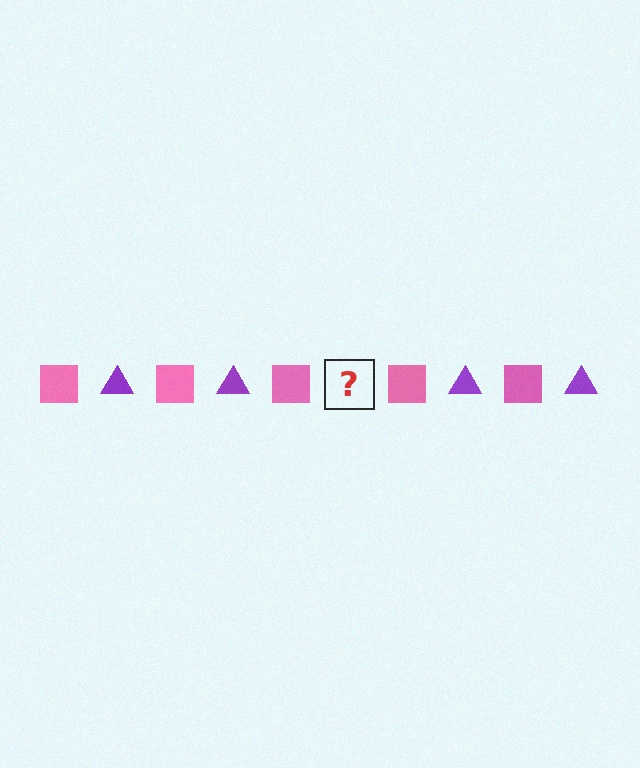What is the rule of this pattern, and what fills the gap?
The rule is that the pattern alternates between pink square and purple triangle. The gap should be filled with a purple triangle.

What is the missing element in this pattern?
The missing element is a purple triangle.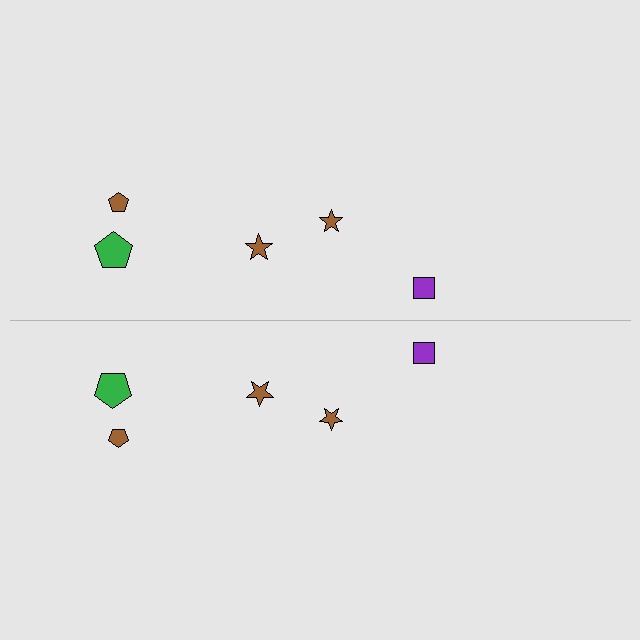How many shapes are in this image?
There are 10 shapes in this image.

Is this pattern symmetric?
Yes, this pattern has bilateral (reflection) symmetry.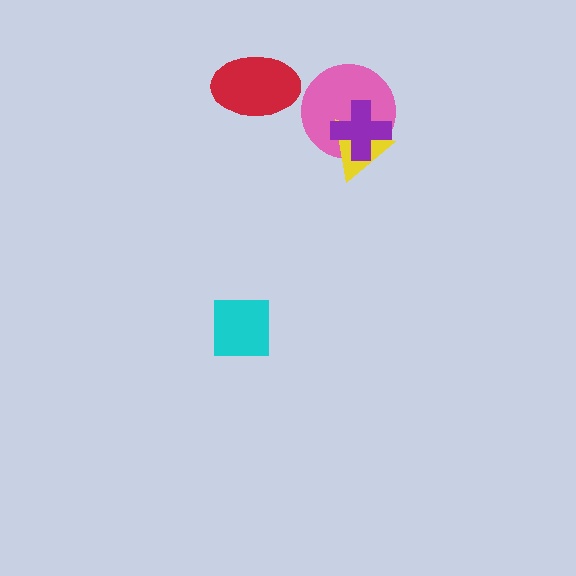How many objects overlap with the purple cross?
2 objects overlap with the purple cross.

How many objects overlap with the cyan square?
0 objects overlap with the cyan square.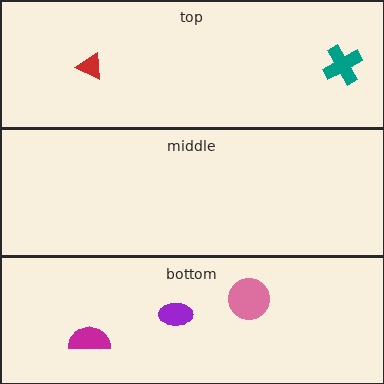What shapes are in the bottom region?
The purple ellipse, the magenta semicircle, the pink circle.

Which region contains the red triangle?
The top region.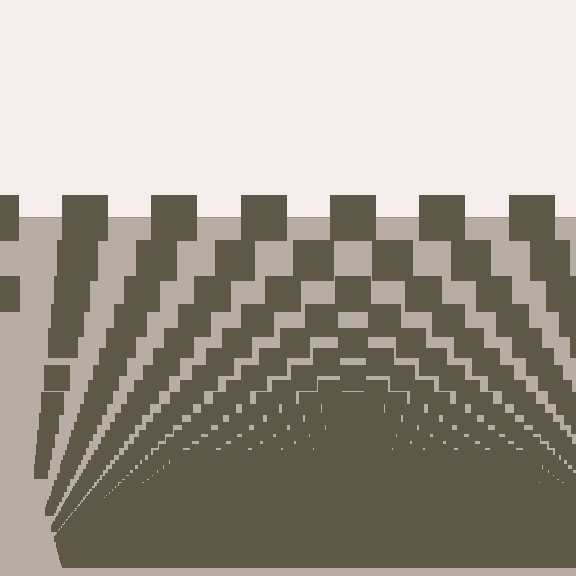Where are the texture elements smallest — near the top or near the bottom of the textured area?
Near the bottom.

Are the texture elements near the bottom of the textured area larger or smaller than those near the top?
Smaller. The gradient is inverted — elements near the bottom are smaller and denser.